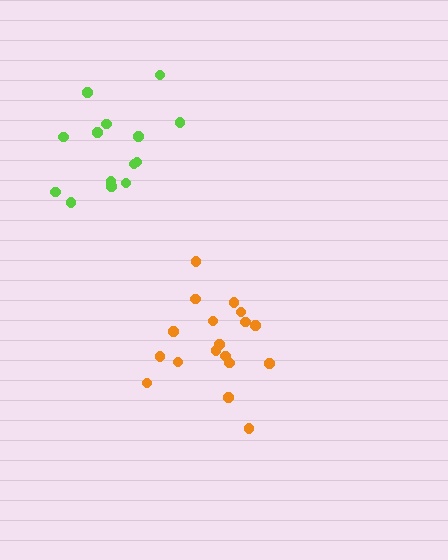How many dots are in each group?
Group 1: 14 dots, Group 2: 18 dots (32 total).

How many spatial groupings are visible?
There are 2 spatial groupings.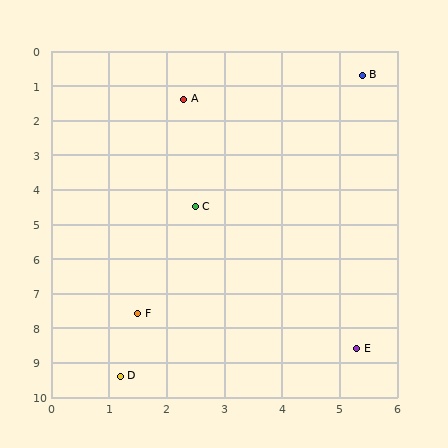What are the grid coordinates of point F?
Point F is at approximately (1.5, 7.6).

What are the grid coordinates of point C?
Point C is at approximately (2.5, 4.5).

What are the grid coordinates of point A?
Point A is at approximately (2.3, 1.4).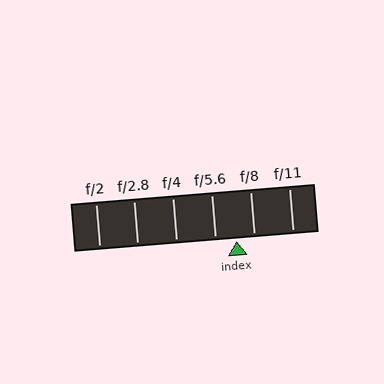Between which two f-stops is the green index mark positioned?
The index mark is between f/5.6 and f/8.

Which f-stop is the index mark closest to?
The index mark is closest to f/8.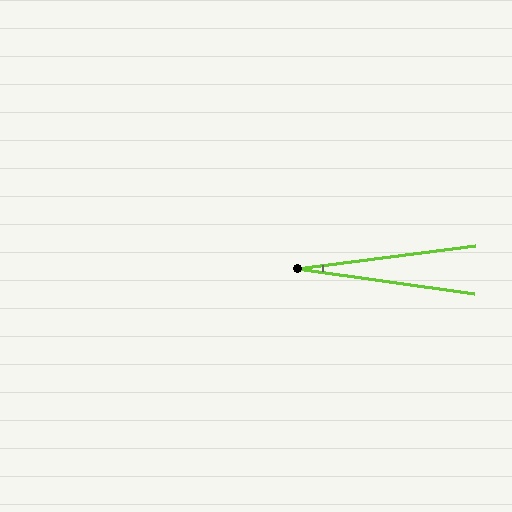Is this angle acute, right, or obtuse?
It is acute.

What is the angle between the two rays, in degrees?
Approximately 15 degrees.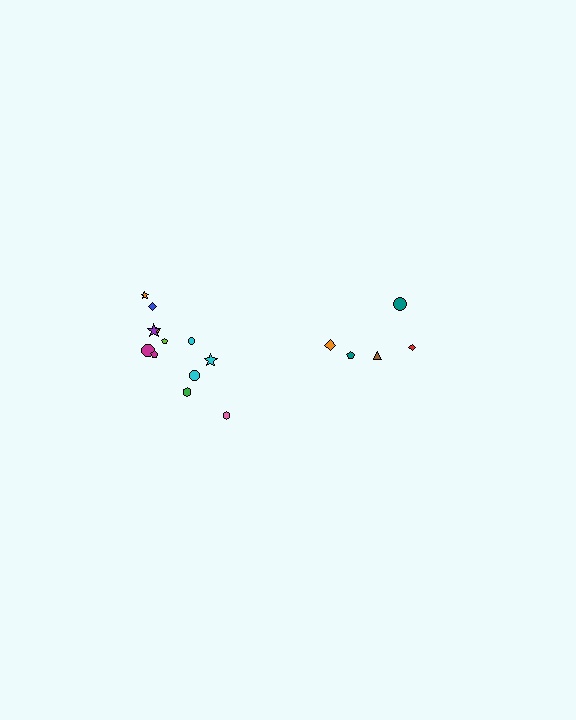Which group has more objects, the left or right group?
The left group.